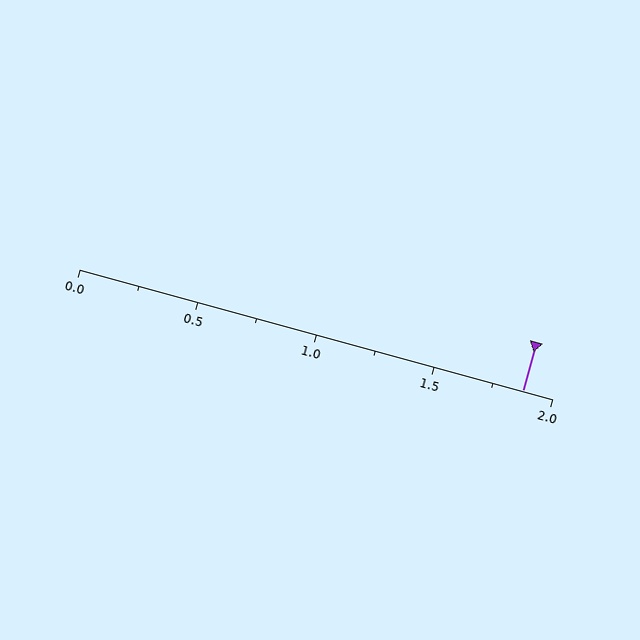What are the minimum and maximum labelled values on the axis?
The axis runs from 0.0 to 2.0.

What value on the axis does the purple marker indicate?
The marker indicates approximately 1.88.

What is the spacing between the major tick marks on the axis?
The major ticks are spaced 0.5 apart.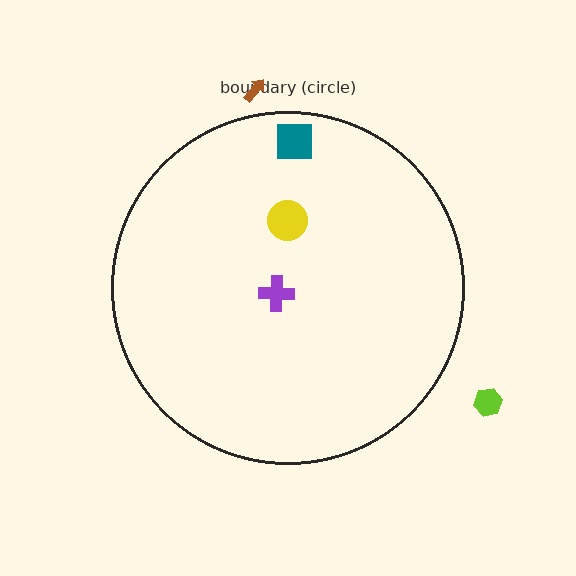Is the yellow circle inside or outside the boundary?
Inside.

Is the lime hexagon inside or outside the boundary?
Outside.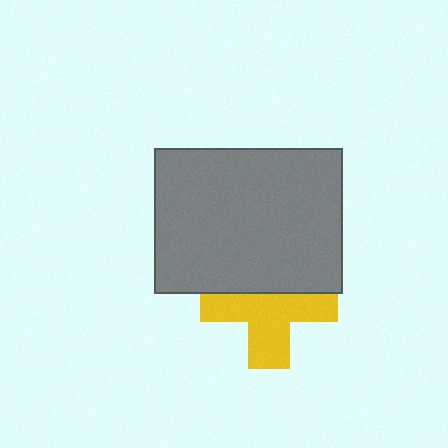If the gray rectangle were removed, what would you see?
You would see the complete yellow cross.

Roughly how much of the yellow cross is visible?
About half of it is visible (roughly 60%).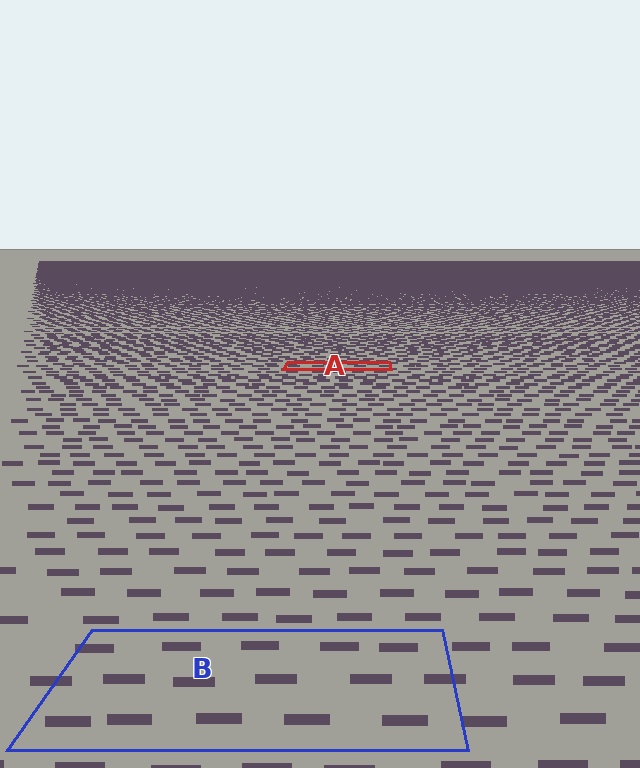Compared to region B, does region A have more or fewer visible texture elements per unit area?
Region A has more texture elements per unit area — they are packed more densely because it is farther away.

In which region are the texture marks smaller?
The texture marks are smaller in region A, because it is farther away.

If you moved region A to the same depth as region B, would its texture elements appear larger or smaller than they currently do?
They would appear larger. At a closer depth, the same texture elements are projected at a bigger on-screen size.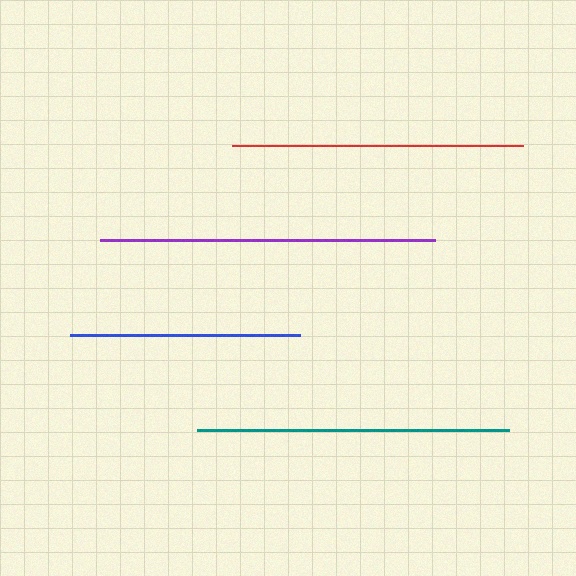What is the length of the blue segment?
The blue segment is approximately 231 pixels long.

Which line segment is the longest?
The purple line is the longest at approximately 335 pixels.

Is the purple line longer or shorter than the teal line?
The purple line is longer than the teal line.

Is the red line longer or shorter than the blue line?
The red line is longer than the blue line.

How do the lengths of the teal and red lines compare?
The teal and red lines are approximately the same length.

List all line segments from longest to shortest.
From longest to shortest: purple, teal, red, blue.